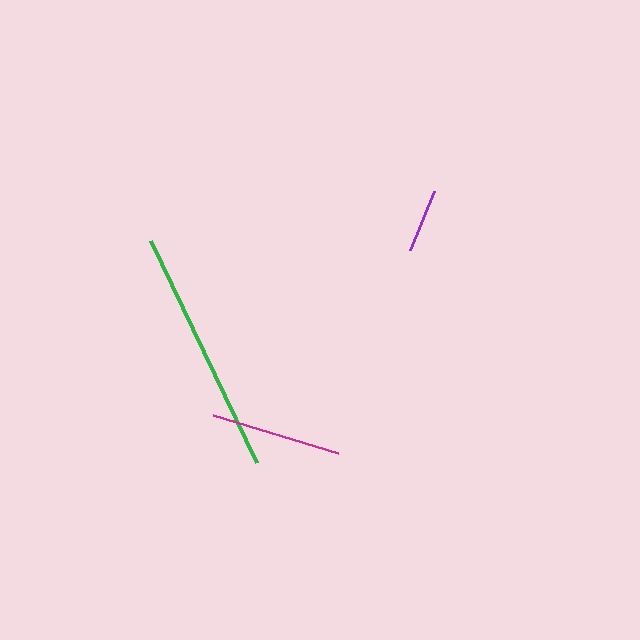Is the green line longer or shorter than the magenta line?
The green line is longer than the magenta line.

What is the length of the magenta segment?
The magenta segment is approximately 131 pixels long.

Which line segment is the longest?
The green line is the longest at approximately 246 pixels.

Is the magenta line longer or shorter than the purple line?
The magenta line is longer than the purple line.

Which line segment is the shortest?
The purple line is the shortest at approximately 64 pixels.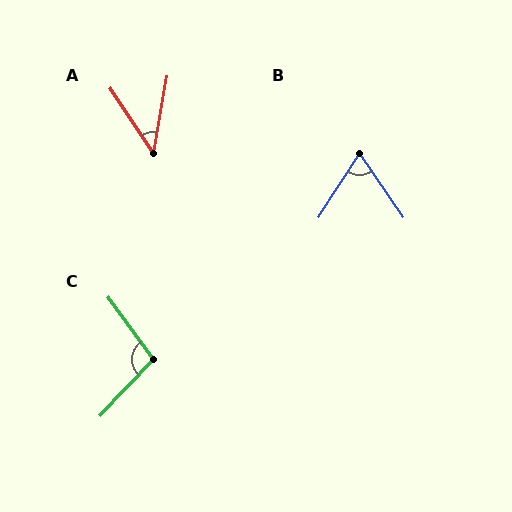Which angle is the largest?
C, at approximately 100 degrees.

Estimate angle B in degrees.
Approximately 68 degrees.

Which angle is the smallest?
A, at approximately 43 degrees.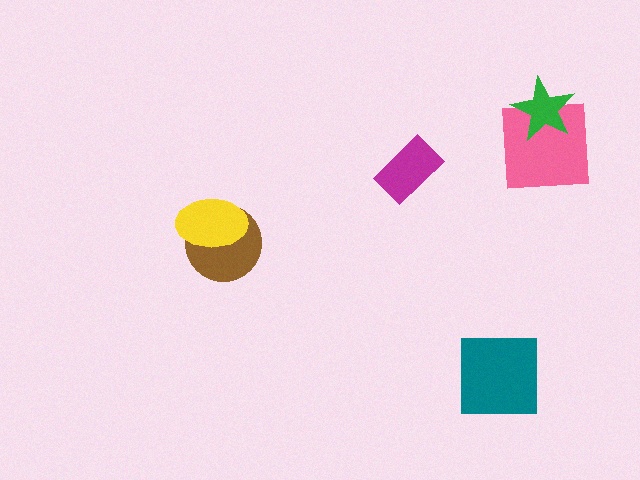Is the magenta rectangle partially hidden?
No, no other shape covers it.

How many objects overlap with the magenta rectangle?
0 objects overlap with the magenta rectangle.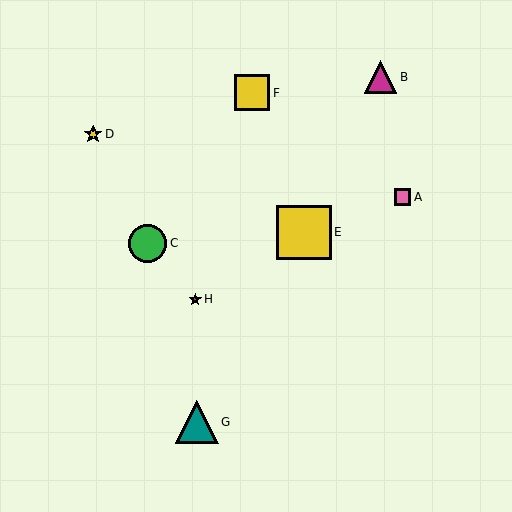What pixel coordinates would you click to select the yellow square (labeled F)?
Click at (252, 93) to select the yellow square F.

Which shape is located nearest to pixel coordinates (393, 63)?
The magenta triangle (labeled B) at (380, 77) is nearest to that location.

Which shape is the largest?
The yellow square (labeled E) is the largest.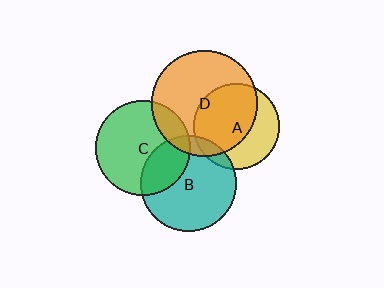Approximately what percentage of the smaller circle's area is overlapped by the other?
Approximately 30%.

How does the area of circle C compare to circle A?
Approximately 1.2 times.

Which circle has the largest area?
Circle D (orange).